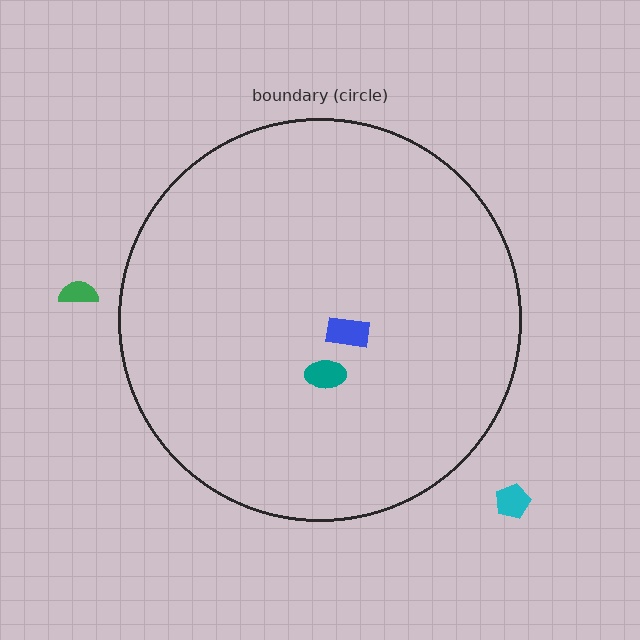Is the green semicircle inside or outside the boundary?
Outside.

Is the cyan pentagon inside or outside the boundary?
Outside.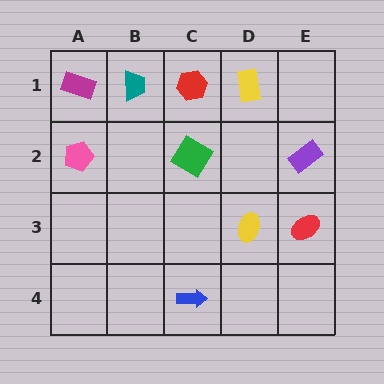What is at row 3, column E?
A red ellipse.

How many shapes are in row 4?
1 shape.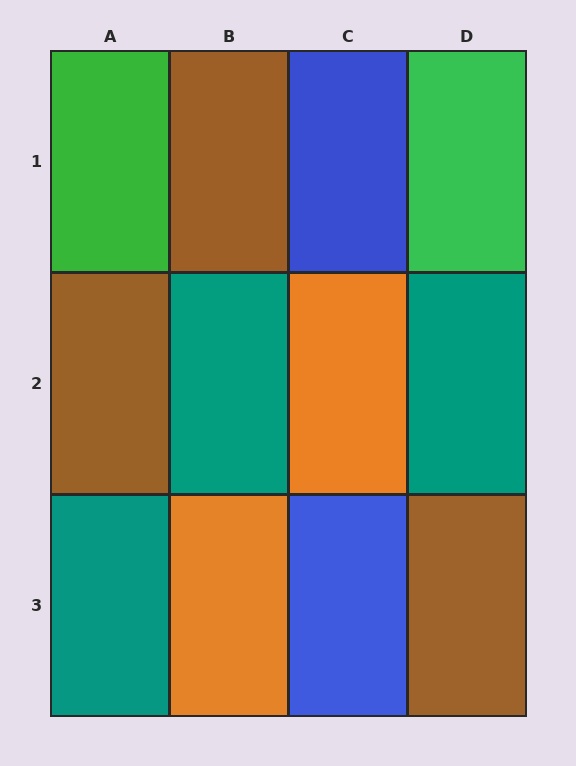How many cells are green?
2 cells are green.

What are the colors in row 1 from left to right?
Green, brown, blue, green.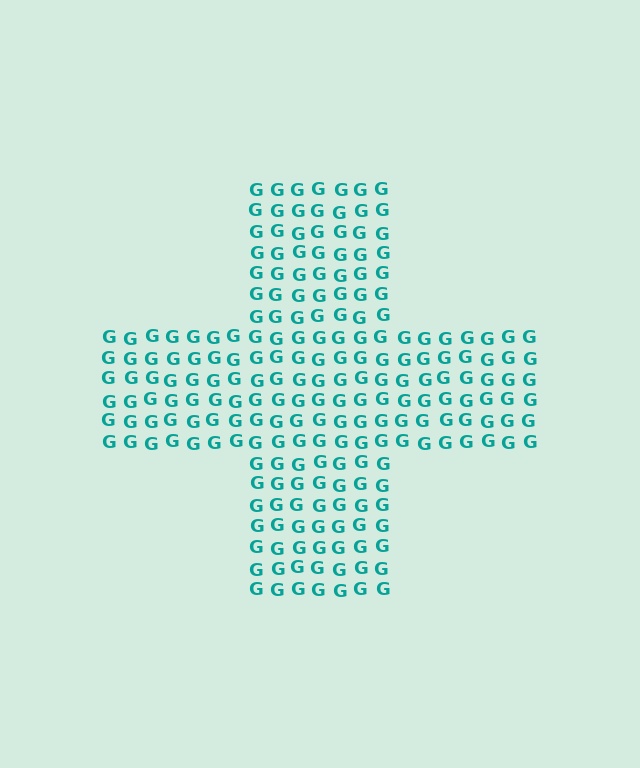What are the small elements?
The small elements are letter G's.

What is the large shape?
The large shape is a cross.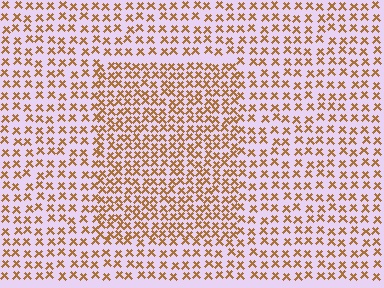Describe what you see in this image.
The image contains small brown elements arranged at two different densities. A rectangle-shaped region is visible where the elements are more densely packed than the surrounding area.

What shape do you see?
I see a rectangle.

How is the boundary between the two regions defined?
The boundary is defined by a change in element density (approximately 1.6x ratio). All elements are the same color, size, and shape.